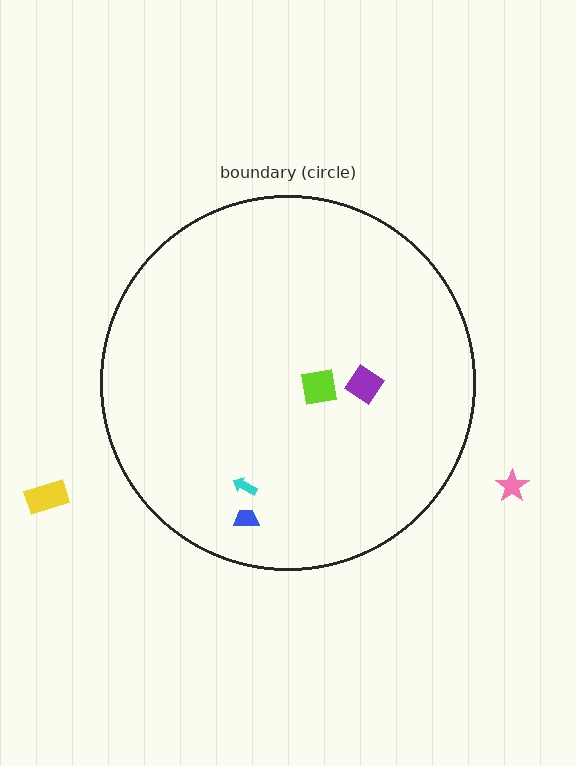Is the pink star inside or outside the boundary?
Outside.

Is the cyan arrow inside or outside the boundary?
Inside.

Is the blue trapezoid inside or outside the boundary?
Inside.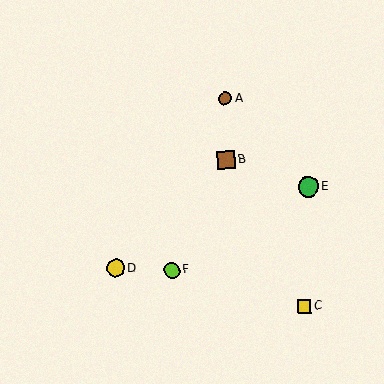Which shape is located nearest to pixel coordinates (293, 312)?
The yellow square (labeled C) at (304, 306) is nearest to that location.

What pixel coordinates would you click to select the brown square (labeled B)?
Click at (226, 160) to select the brown square B.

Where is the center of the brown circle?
The center of the brown circle is at (225, 98).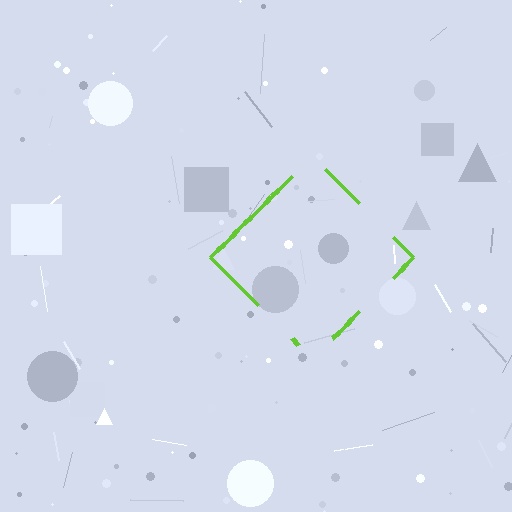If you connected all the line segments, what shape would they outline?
They would outline a diamond.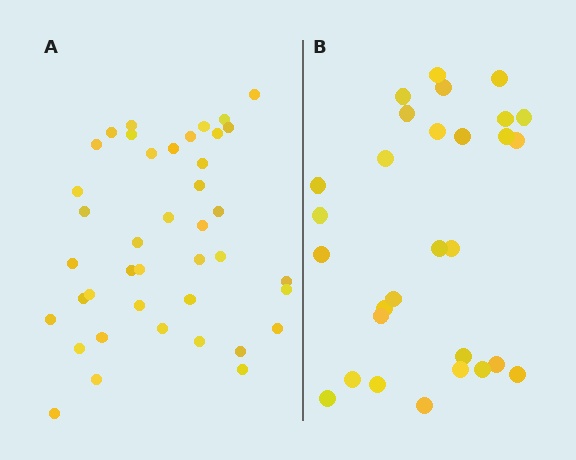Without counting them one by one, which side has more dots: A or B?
Region A (the left region) has more dots.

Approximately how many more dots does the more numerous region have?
Region A has roughly 12 or so more dots than region B.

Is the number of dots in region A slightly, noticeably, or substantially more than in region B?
Region A has noticeably more, but not dramatically so. The ratio is roughly 1.4 to 1.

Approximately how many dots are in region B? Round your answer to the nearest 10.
About 30 dots. (The exact count is 29, which rounds to 30.)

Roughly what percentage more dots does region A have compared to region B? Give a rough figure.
About 40% more.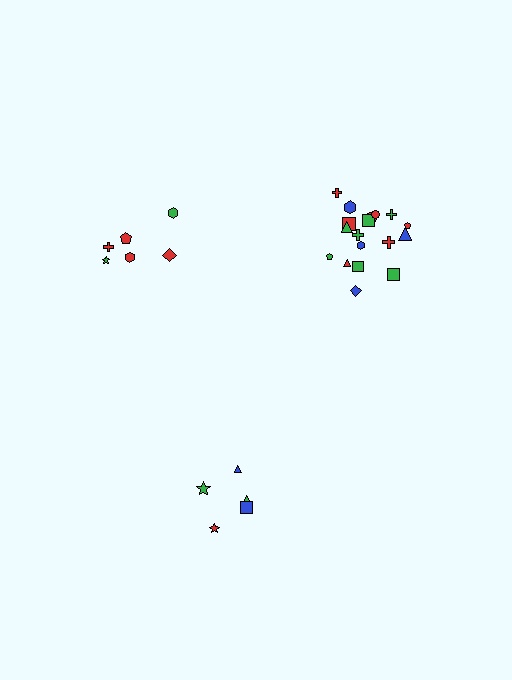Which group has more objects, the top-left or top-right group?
The top-right group.